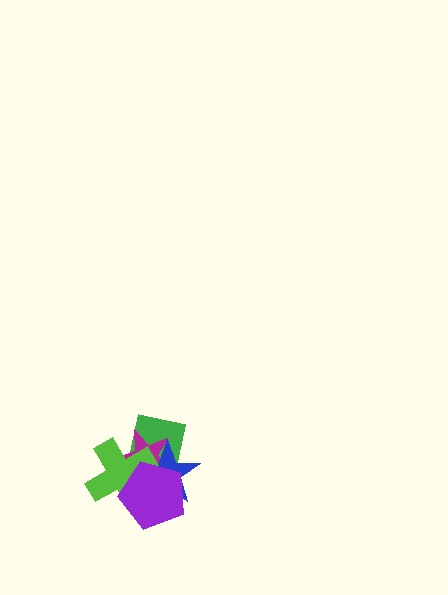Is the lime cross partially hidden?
Yes, it is partially covered by another shape.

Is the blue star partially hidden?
Yes, it is partially covered by another shape.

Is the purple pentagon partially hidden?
No, no other shape covers it.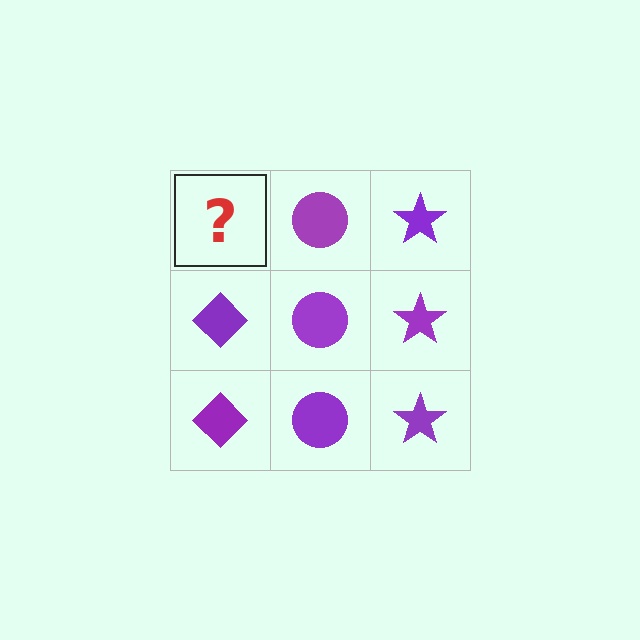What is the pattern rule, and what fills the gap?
The rule is that each column has a consistent shape. The gap should be filled with a purple diamond.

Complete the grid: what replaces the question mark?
The question mark should be replaced with a purple diamond.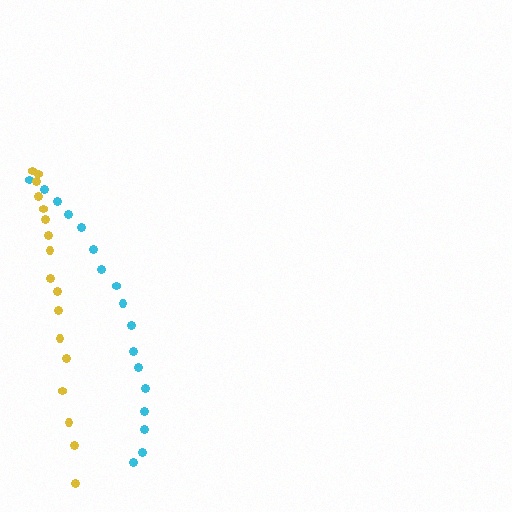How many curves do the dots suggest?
There are 2 distinct paths.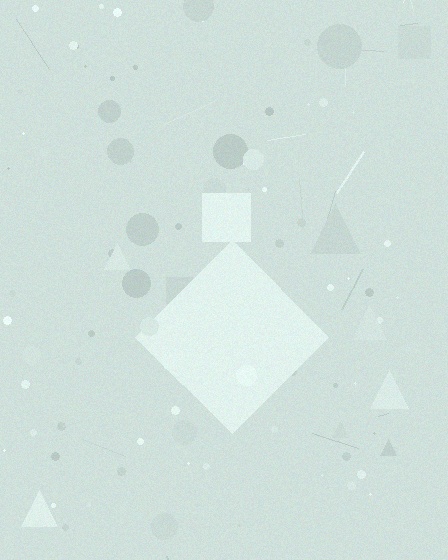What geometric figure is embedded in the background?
A diamond is embedded in the background.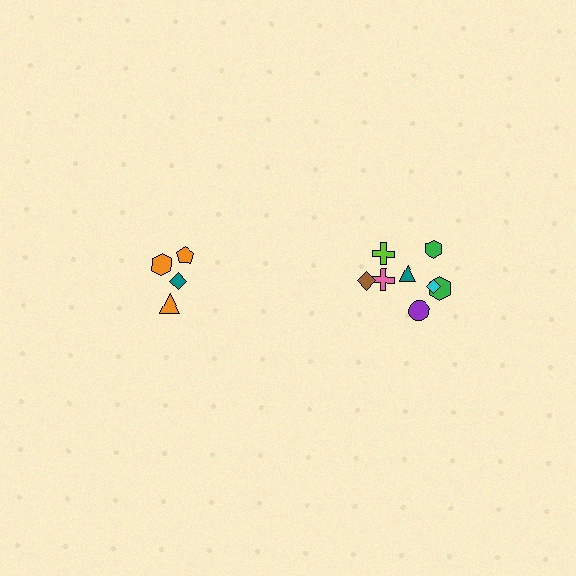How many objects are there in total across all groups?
There are 12 objects.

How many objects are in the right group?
There are 8 objects.